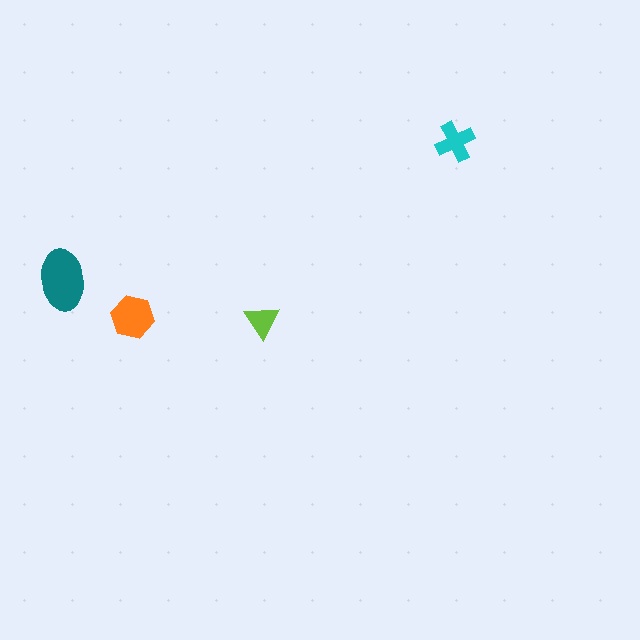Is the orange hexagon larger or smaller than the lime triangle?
Larger.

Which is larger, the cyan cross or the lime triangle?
The cyan cross.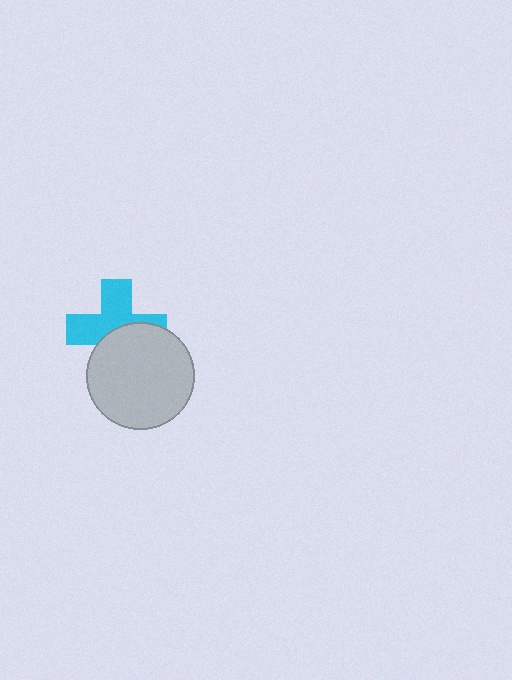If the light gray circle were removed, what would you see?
You would see the complete cyan cross.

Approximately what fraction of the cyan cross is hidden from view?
Roughly 44% of the cyan cross is hidden behind the light gray circle.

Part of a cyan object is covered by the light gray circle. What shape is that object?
It is a cross.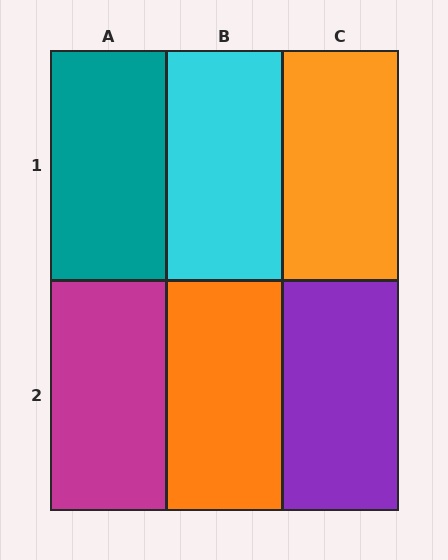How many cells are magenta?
1 cell is magenta.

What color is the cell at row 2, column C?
Purple.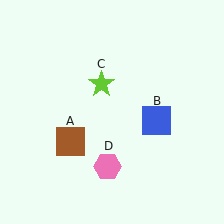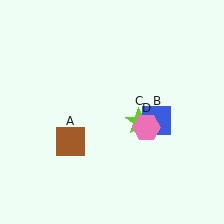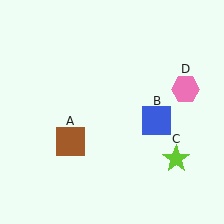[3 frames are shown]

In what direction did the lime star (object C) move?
The lime star (object C) moved down and to the right.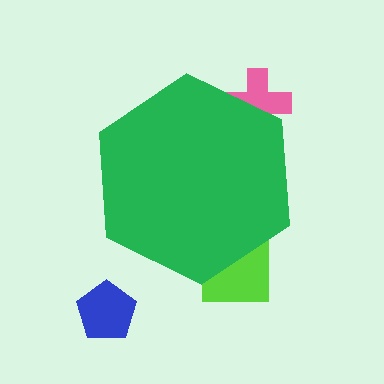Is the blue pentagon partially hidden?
No, the blue pentagon is fully visible.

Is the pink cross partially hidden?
Yes, the pink cross is partially hidden behind the green hexagon.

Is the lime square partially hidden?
Yes, the lime square is partially hidden behind the green hexagon.